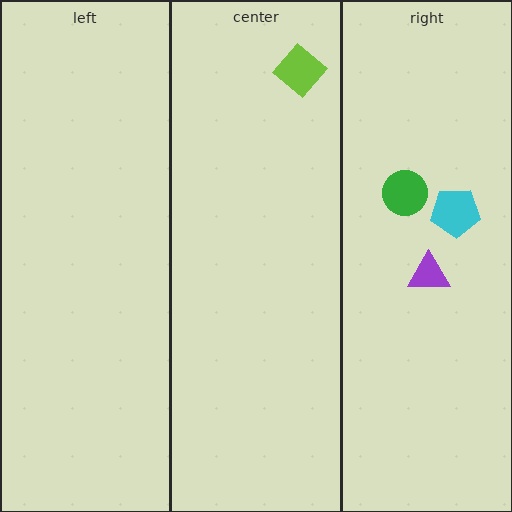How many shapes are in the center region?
1.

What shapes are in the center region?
The lime diamond.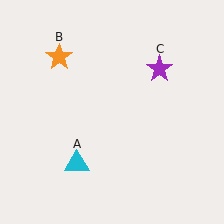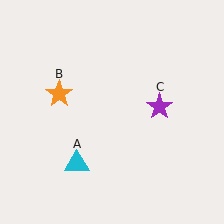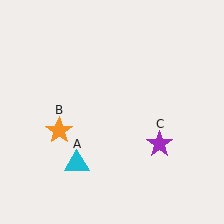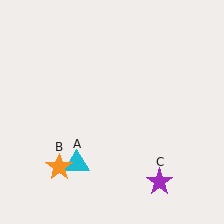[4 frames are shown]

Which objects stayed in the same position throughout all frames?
Cyan triangle (object A) remained stationary.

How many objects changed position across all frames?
2 objects changed position: orange star (object B), purple star (object C).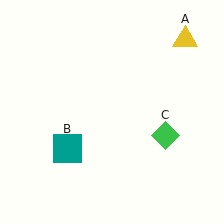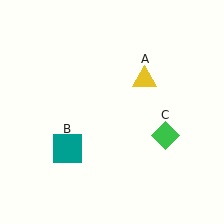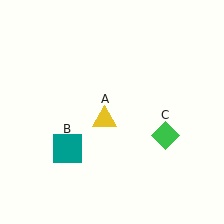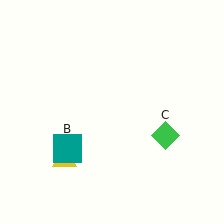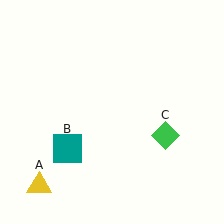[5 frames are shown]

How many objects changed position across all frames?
1 object changed position: yellow triangle (object A).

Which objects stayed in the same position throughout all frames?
Teal square (object B) and green diamond (object C) remained stationary.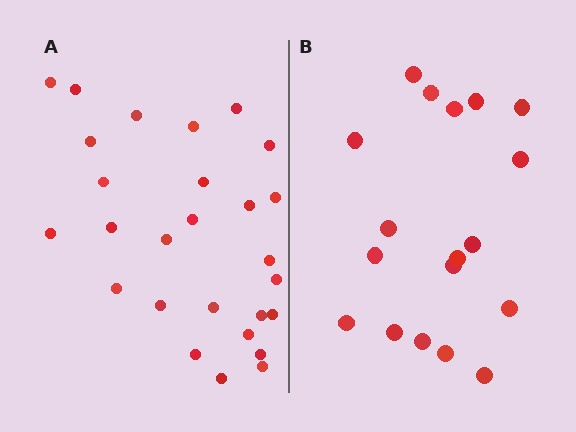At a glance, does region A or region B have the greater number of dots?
Region A (the left region) has more dots.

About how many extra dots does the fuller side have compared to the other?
Region A has roughly 8 or so more dots than region B.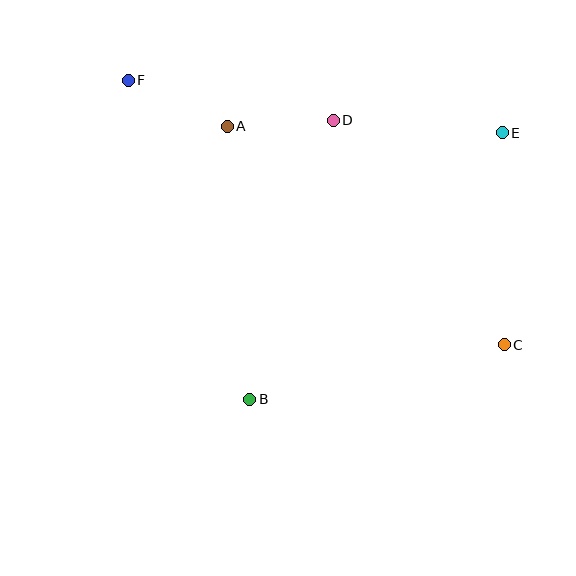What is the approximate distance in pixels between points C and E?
The distance between C and E is approximately 212 pixels.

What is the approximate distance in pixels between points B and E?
The distance between B and E is approximately 367 pixels.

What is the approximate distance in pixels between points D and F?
The distance between D and F is approximately 209 pixels.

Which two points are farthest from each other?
Points C and F are farthest from each other.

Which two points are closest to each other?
Points A and D are closest to each other.